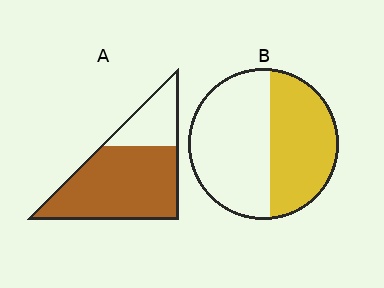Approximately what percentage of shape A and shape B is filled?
A is approximately 75% and B is approximately 45%.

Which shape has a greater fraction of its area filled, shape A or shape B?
Shape A.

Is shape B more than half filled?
No.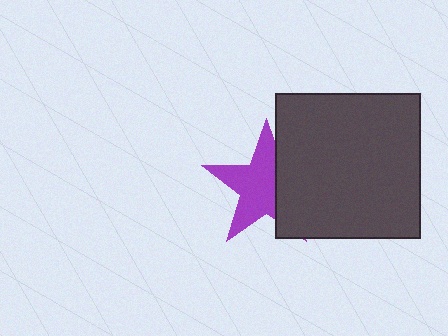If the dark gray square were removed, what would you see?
You would see the complete purple star.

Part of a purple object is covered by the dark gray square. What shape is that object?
It is a star.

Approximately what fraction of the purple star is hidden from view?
Roughly 36% of the purple star is hidden behind the dark gray square.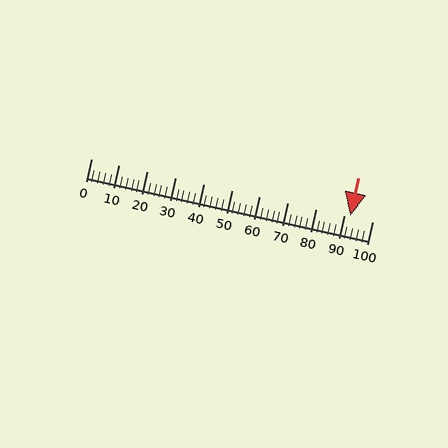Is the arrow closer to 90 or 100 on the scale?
The arrow is closer to 90.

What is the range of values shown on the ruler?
The ruler shows values from 0 to 100.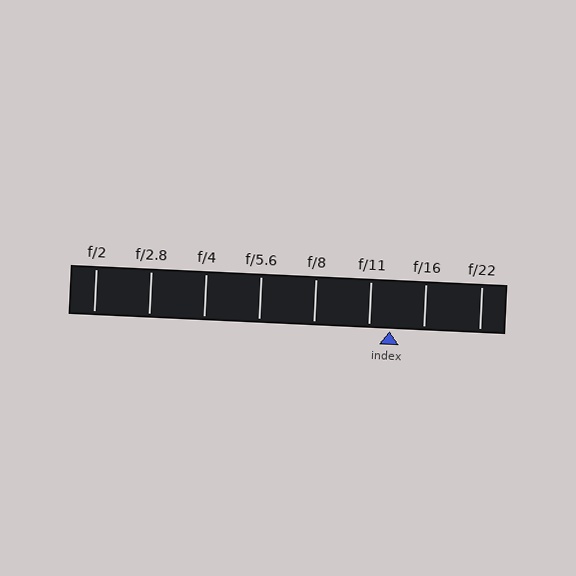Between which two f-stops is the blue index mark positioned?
The index mark is between f/11 and f/16.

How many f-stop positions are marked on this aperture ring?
There are 8 f-stop positions marked.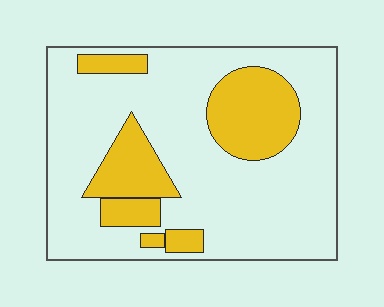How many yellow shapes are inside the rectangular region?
6.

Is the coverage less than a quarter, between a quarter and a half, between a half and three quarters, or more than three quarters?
Between a quarter and a half.